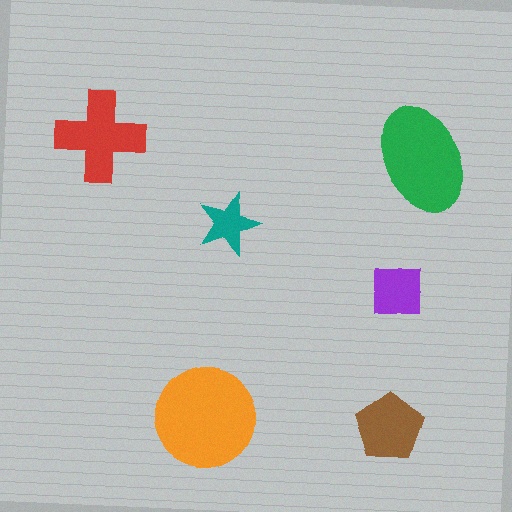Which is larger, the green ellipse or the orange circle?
The orange circle.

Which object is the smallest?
The teal star.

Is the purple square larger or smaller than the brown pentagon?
Smaller.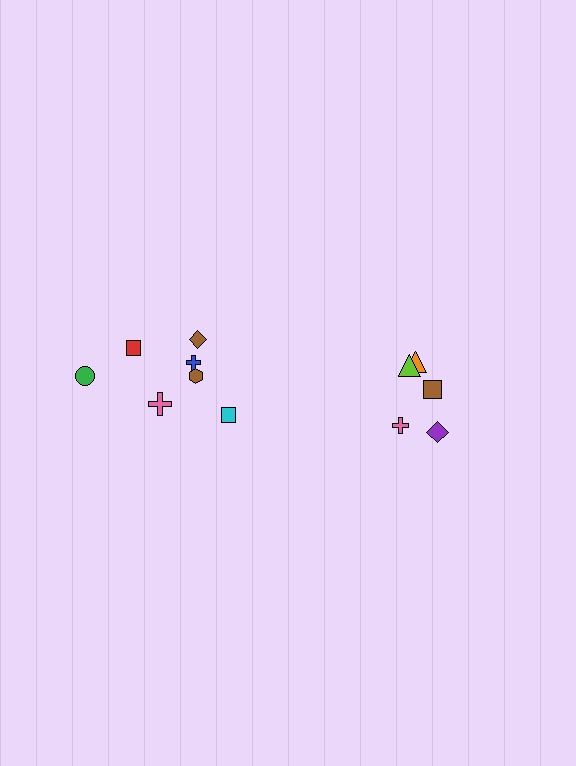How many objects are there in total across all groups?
There are 12 objects.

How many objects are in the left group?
There are 7 objects.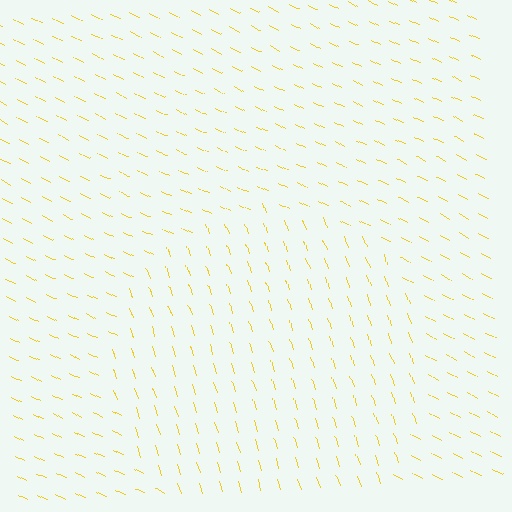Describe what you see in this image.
The image is filled with small yellow line segments. A circle region in the image has lines oriented differently from the surrounding lines, creating a visible texture boundary.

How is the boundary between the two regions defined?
The boundary is defined purely by a change in line orientation (approximately 45 degrees difference). All lines are the same color and thickness.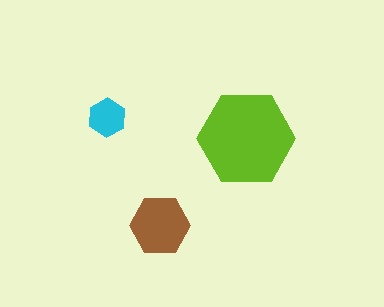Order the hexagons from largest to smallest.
the lime one, the brown one, the cyan one.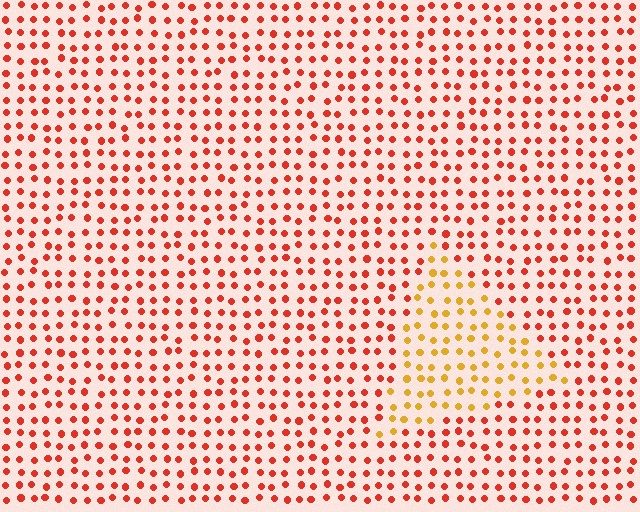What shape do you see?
I see a triangle.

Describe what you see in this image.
The image is filled with small red elements in a uniform arrangement. A triangle-shaped region is visible where the elements are tinted to a slightly different hue, forming a subtle color boundary.